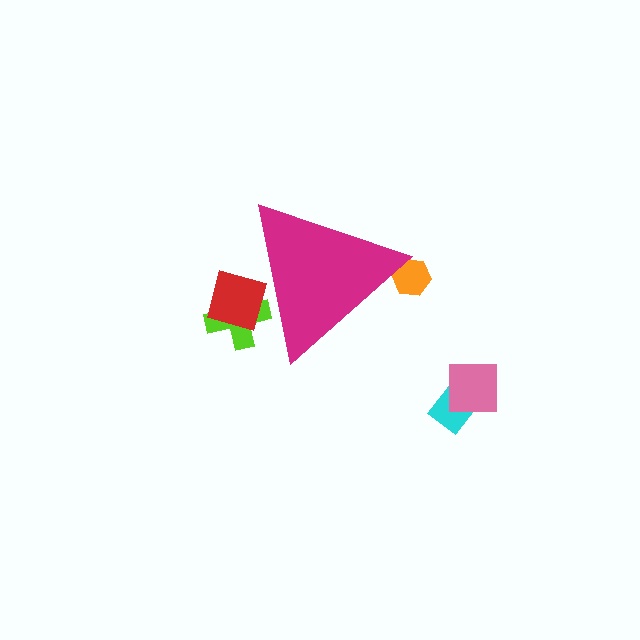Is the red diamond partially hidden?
Yes, the red diamond is partially hidden behind the magenta triangle.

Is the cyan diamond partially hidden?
No, the cyan diamond is fully visible.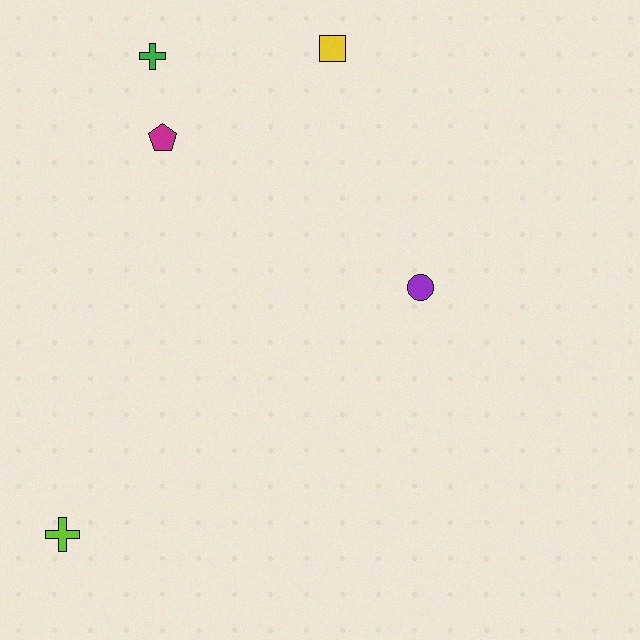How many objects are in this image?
There are 5 objects.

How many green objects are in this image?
There is 1 green object.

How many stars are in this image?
There are no stars.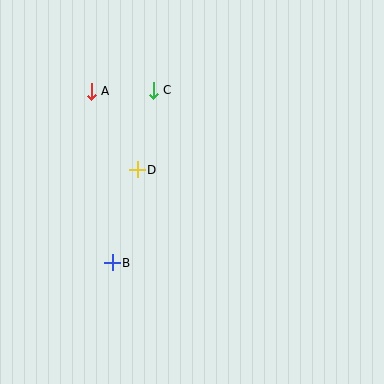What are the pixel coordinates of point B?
Point B is at (112, 263).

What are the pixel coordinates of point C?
Point C is at (153, 90).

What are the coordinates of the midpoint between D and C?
The midpoint between D and C is at (145, 130).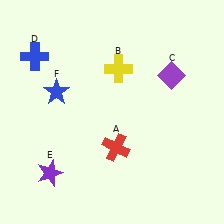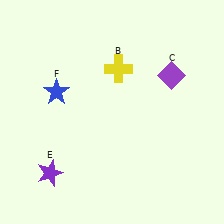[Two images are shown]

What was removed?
The red cross (A), the blue cross (D) were removed in Image 2.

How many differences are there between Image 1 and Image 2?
There are 2 differences between the two images.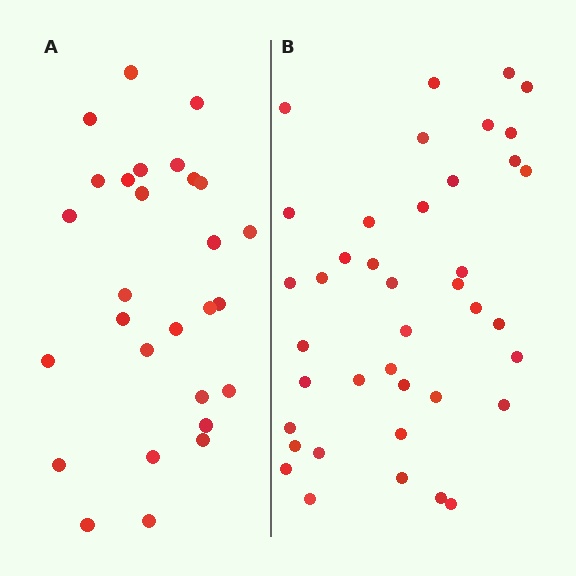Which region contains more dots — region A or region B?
Region B (the right region) has more dots.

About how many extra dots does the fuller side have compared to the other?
Region B has roughly 12 or so more dots than region A.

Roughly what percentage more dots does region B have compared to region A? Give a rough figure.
About 45% more.